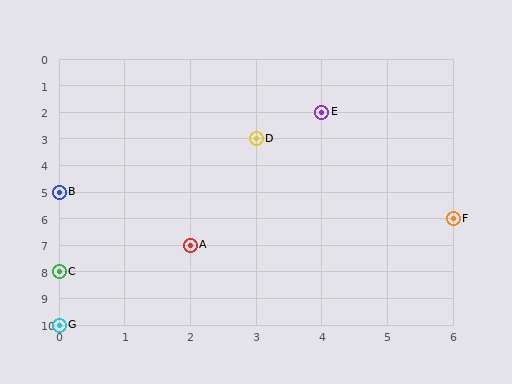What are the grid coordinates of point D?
Point D is at grid coordinates (3, 3).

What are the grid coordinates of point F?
Point F is at grid coordinates (6, 6).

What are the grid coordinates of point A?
Point A is at grid coordinates (2, 7).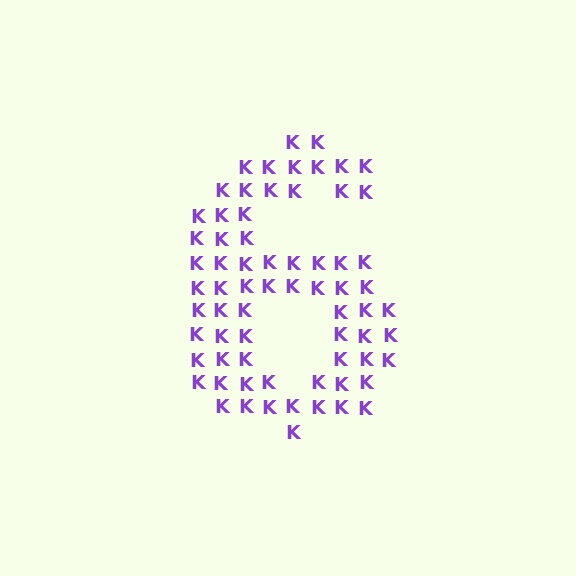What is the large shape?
The large shape is the digit 6.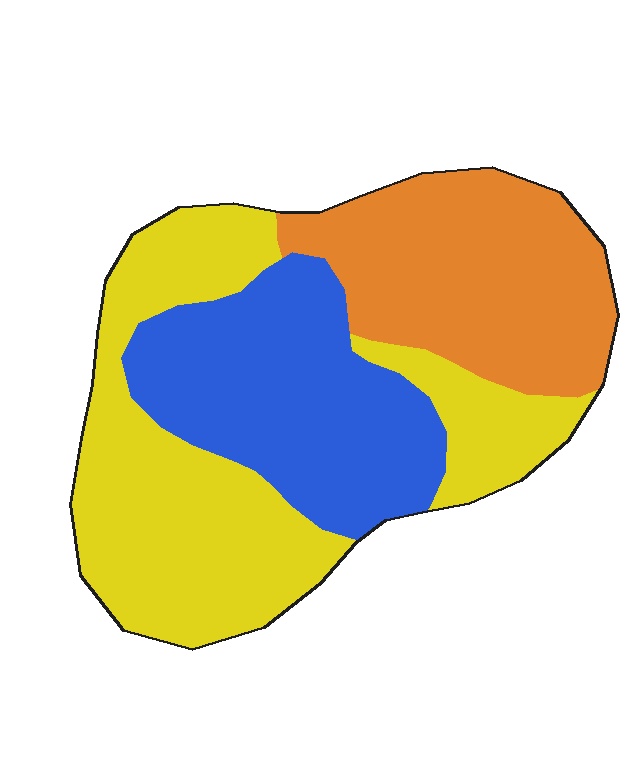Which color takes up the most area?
Yellow, at roughly 40%.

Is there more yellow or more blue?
Yellow.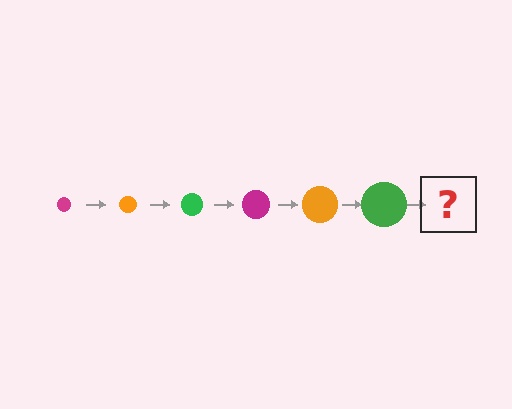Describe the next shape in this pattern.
It should be a magenta circle, larger than the previous one.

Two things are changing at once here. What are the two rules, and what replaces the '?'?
The two rules are that the circle grows larger each step and the color cycles through magenta, orange, and green. The '?' should be a magenta circle, larger than the previous one.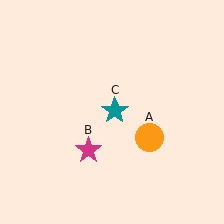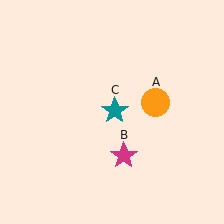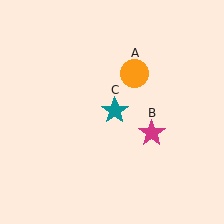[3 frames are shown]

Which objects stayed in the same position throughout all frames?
Teal star (object C) remained stationary.